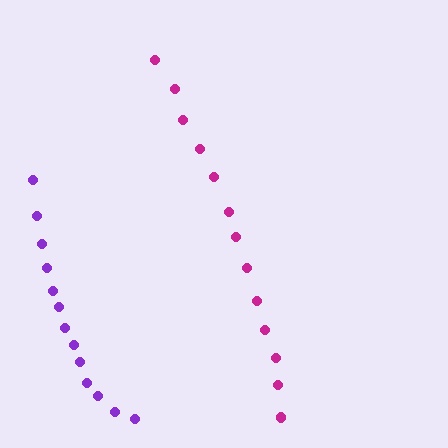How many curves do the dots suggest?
There are 2 distinct paths.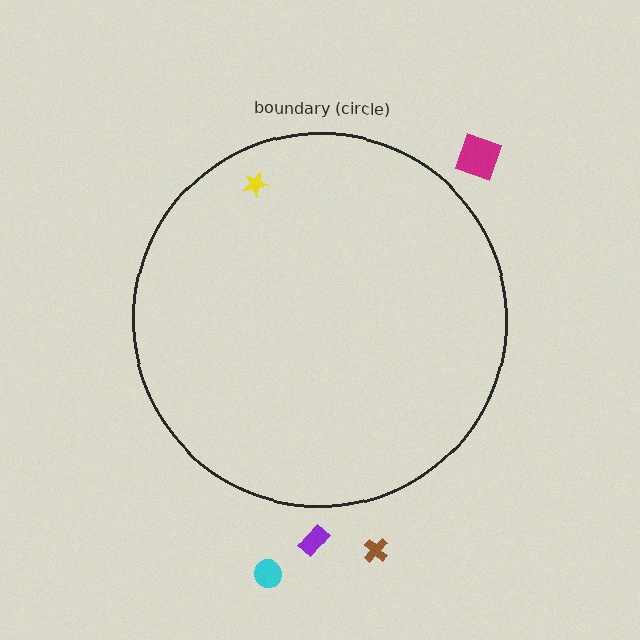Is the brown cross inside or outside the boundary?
Outside.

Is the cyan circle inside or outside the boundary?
Outside.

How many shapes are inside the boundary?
1 inside, 4 outside.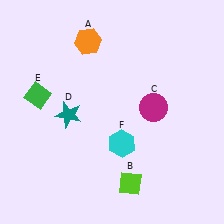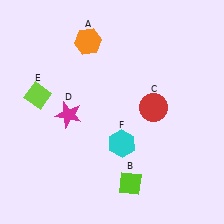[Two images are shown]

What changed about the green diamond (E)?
In Image 1, E is green. In Image 2, it changed to lime.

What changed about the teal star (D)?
In Image 1, D is teal. In Image 2, it changed to magenta.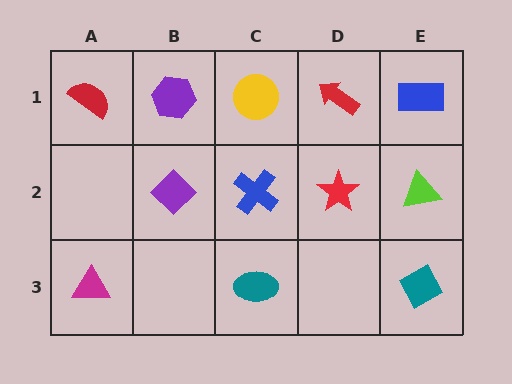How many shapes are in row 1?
5 shapes.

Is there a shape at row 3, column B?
No, that cell is empty.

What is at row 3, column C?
A teal ellipse.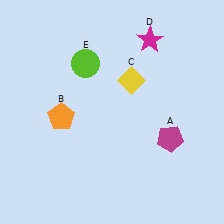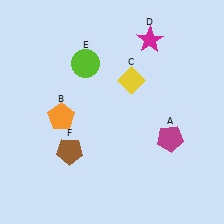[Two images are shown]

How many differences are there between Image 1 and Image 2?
There is 1 difference between the two images.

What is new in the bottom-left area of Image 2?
A brown pentagon (F) was added in the bottom-left area of Image 2.